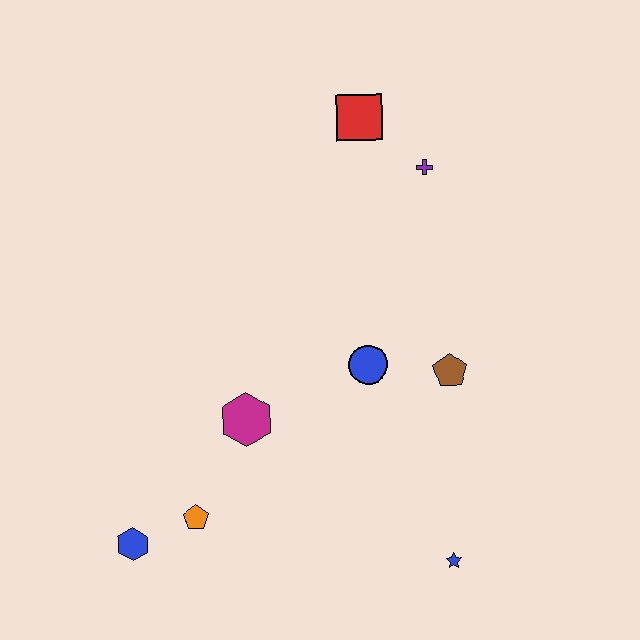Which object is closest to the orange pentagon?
The blue hexagon is closest to the orange pentagon.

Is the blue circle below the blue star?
No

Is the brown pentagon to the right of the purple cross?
Yes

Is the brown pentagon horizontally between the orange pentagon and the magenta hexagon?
No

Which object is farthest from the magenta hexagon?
The red square is farthest from the magenta hexagon.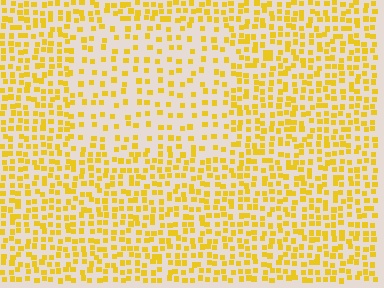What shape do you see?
I see a rectangle.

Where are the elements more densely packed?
The elements are more densely packed outside the rectangle boundary.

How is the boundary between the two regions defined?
The boundary is defined by a change in element density (approximately 1.9x ratio). All elements are the same color, size, and shape.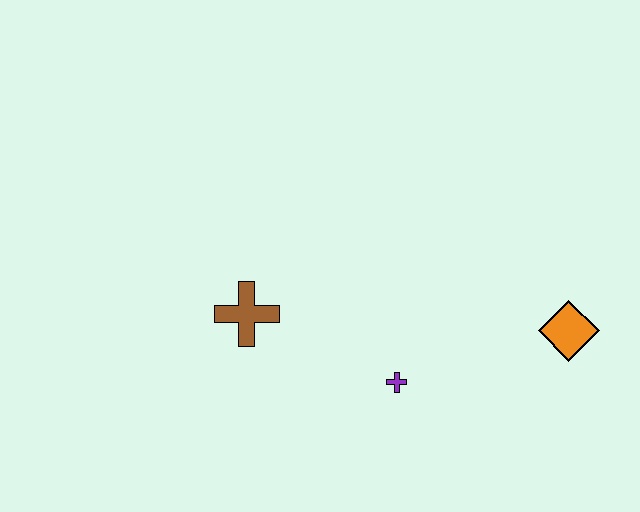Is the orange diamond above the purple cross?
Yes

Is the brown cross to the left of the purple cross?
Yes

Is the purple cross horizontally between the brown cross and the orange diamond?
Yes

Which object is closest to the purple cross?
The brown cross is closest to the purple cross.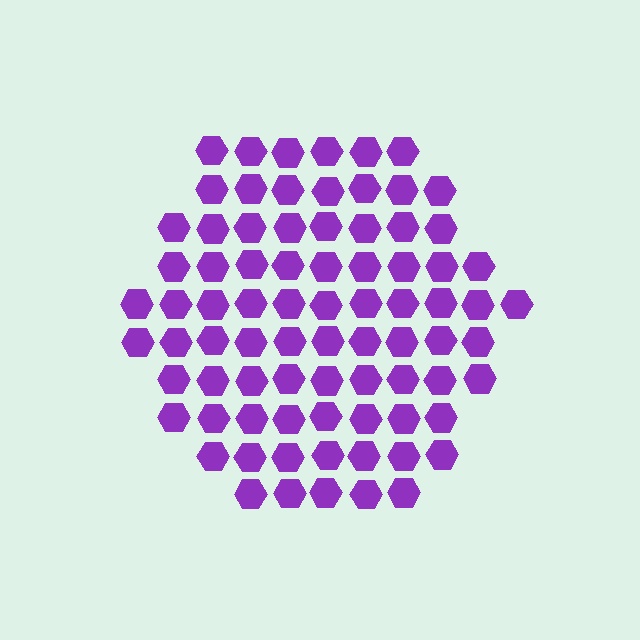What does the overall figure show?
The overall figure shows a hexagon.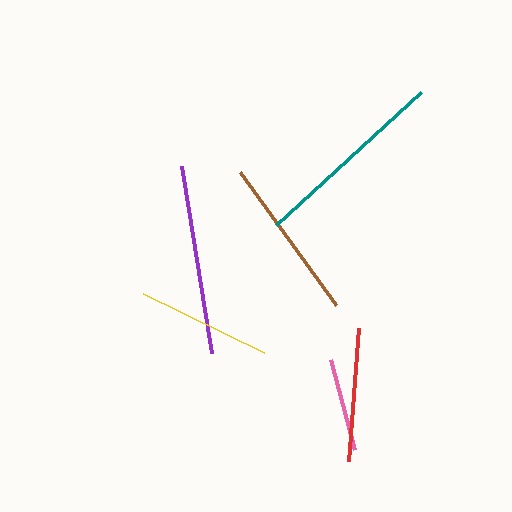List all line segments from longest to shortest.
From longest to shortest: teal, purple, brown, yellow, red, pink.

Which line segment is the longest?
The teal line is the longest at approximately 197 pixels.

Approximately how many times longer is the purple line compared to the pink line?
The purple line is approximately 2.0 times the length of the pink line.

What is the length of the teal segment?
The teal segment is approximately 197 pixels long.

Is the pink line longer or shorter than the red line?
The red line is longer than the pink line.